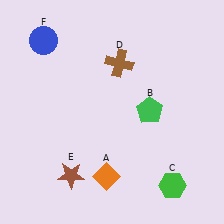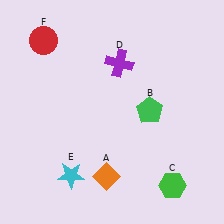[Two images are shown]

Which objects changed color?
D changed from brown to purple. E changed from brown to cyan. F changed from blue to red.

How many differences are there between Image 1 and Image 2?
There are 3 differences between the two images.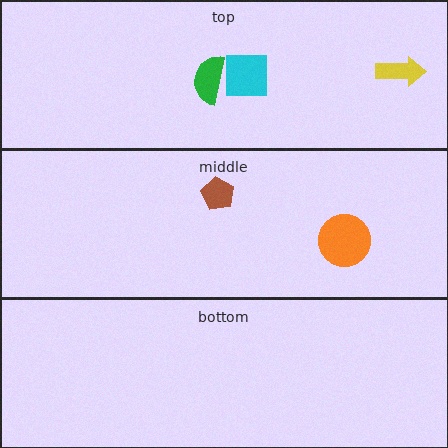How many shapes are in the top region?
3.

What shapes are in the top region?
The cyan square, the green semicircle, the yellow arrow.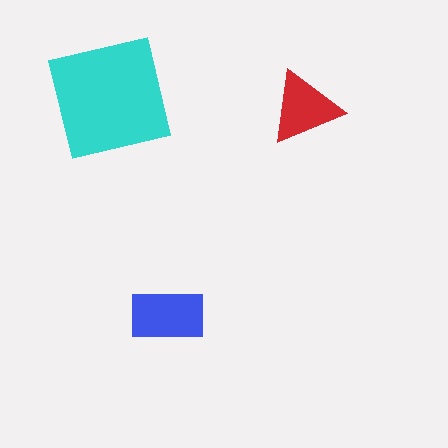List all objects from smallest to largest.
The red triangle, the blue rectangle, the cyan square.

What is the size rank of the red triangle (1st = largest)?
3rd.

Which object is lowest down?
The blue rectangle is bottommost.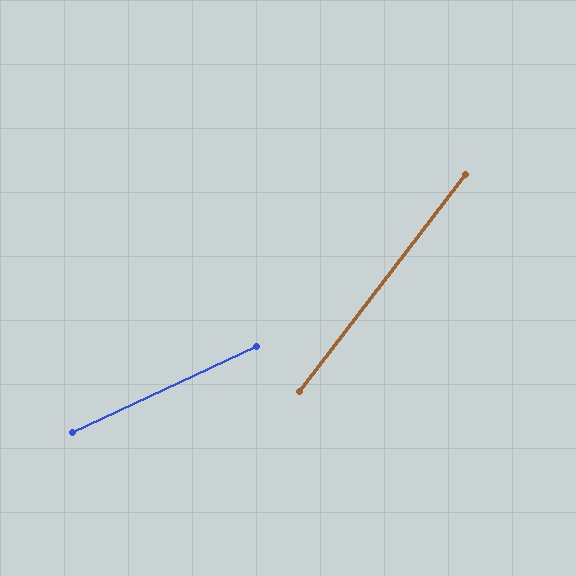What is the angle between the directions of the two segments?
Approximately 28 degrees.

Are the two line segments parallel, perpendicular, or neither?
Neither parallel nor perpendicular — they differ by about 28°.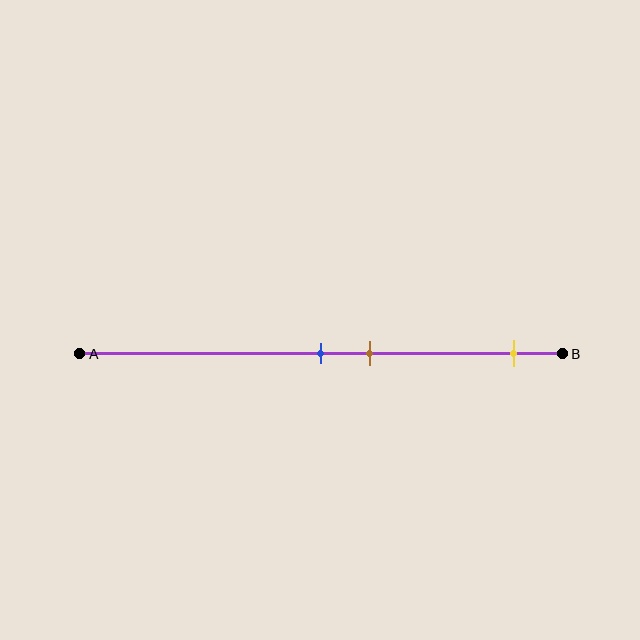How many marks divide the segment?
There are 3 marks dividing the segment.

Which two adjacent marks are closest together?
The blue and brown marks are the closest adjacent pair.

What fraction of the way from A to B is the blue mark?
The blue mark is approximately 50% (0.5) of the way from A to B.